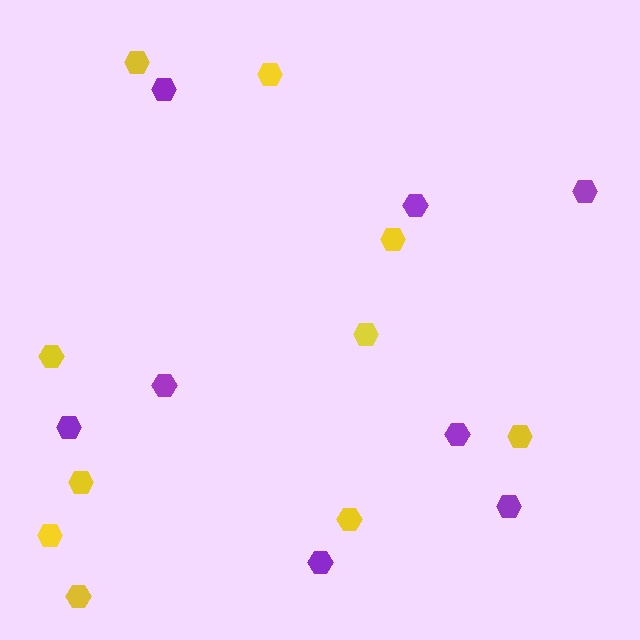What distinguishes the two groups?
There are 2 groups: one group of purple hexagons (8) and one group of yellow hexagons (10).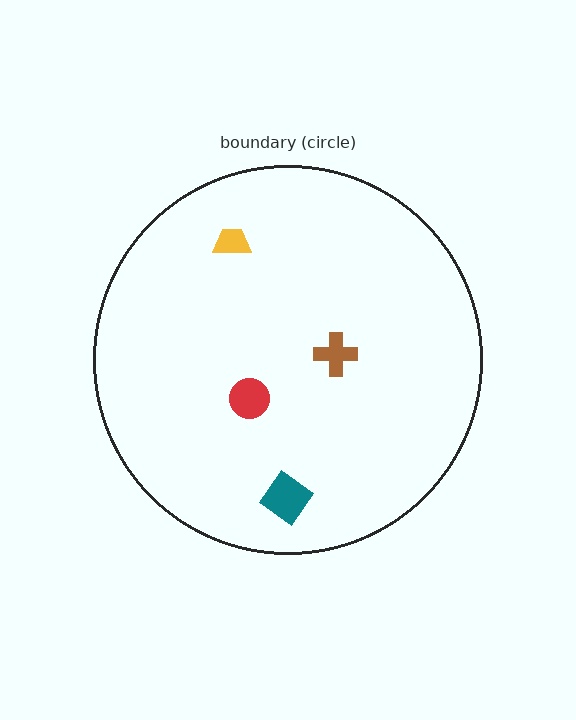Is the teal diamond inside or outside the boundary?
Inside.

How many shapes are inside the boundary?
4 inside, 0 outside.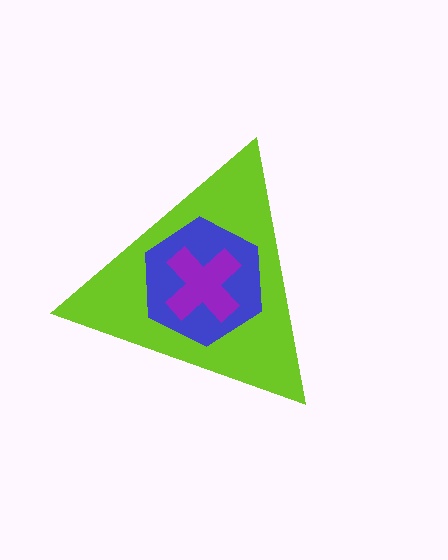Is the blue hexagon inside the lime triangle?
Yes.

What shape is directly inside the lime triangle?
The blue hexagon.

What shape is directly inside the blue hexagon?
The purple cross.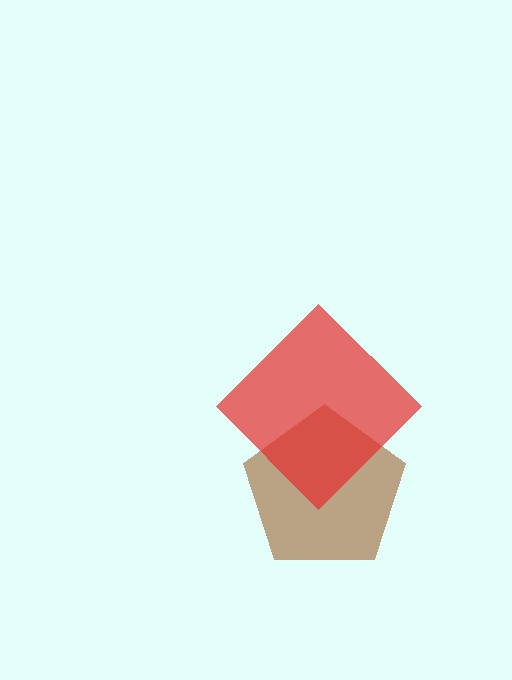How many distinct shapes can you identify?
There are 2 distinct shapes: a brown pentagon, a red diamond.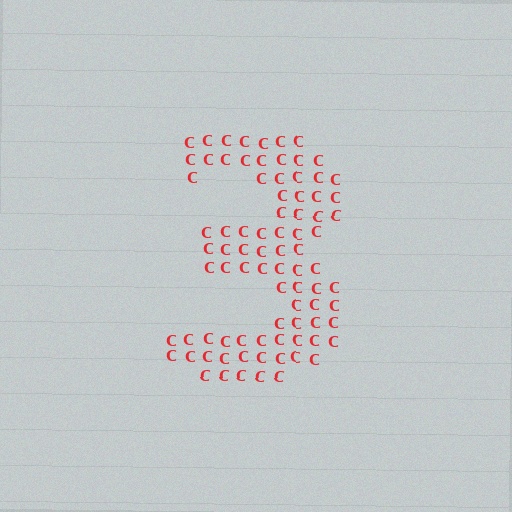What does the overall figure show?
The overall figure shows the digit 3.